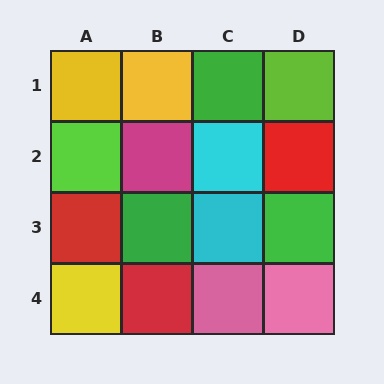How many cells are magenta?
1 cell is magenta.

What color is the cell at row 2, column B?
Magenta.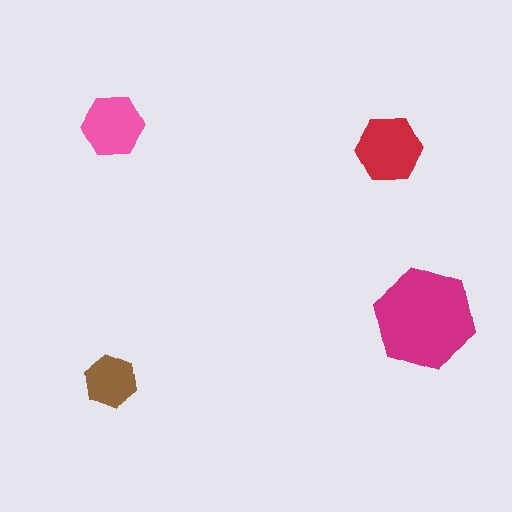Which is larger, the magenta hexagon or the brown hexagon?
The magenta one.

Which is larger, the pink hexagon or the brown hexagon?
The pink one.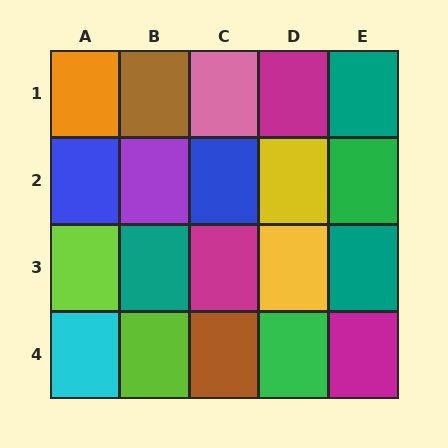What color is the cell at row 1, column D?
Magenta.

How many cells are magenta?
3 cells are magenta.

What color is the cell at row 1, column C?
Pink.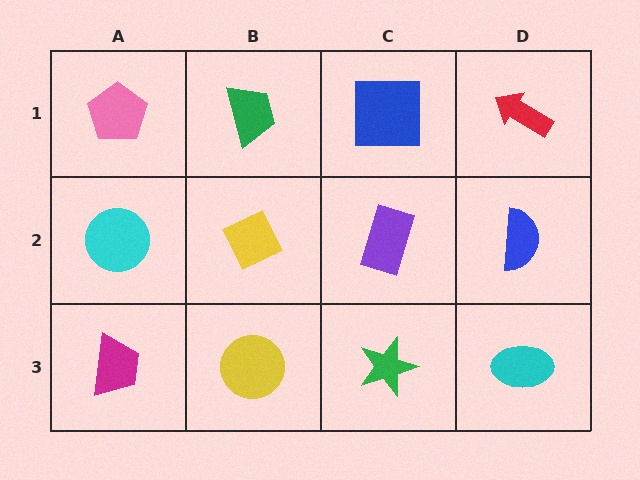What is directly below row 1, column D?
A blue semicircle.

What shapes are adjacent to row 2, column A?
A pink pentagon (row 1, column A), a magenta trapezoid (row 3, column A), a yellow diamond (row 2, column B).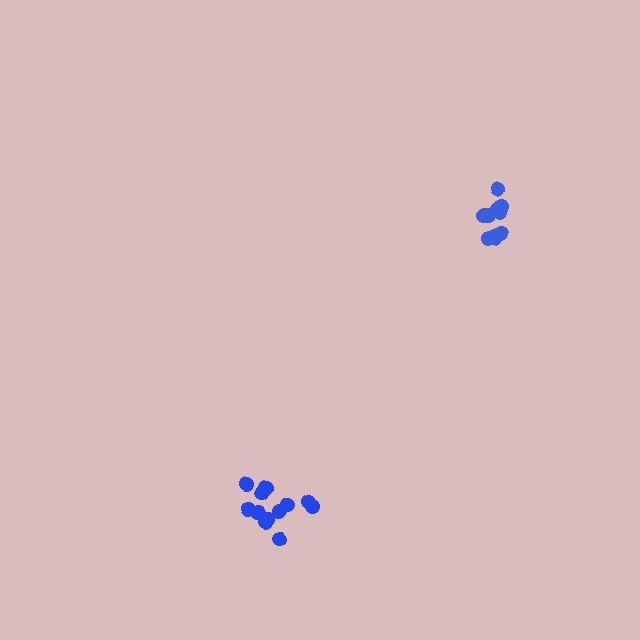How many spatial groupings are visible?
There are 2 spatial groupings.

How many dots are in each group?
Group 1: 13 dots, Group 2: 10 dots (23 total).